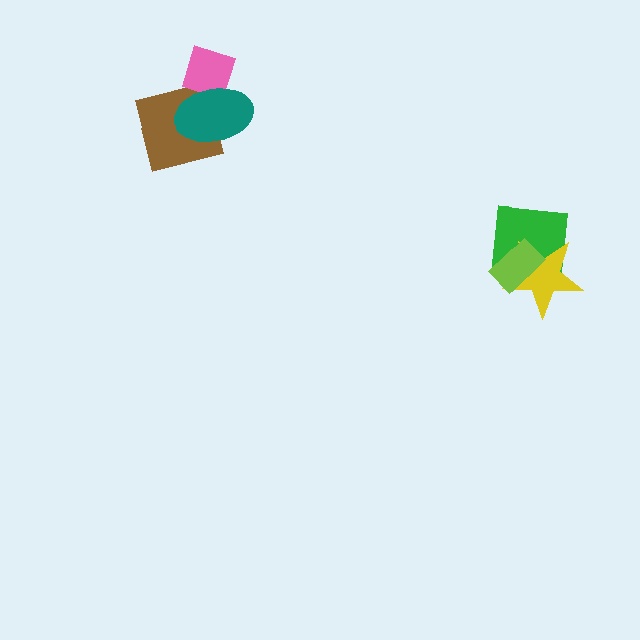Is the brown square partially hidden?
Yes, it is partially covered by another shape.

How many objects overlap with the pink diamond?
1 object overlaps with the pink diamond.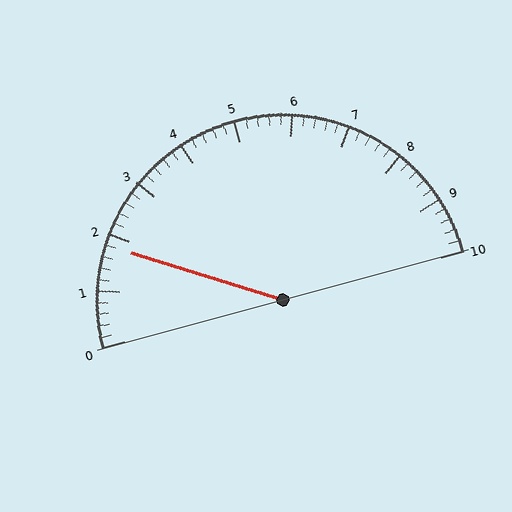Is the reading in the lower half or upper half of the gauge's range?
The reading is in the lower half of the range (0 to 10).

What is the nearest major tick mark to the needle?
The nearest major tick mark is 2.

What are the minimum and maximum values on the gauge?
The gauge ranges from 0 to 10.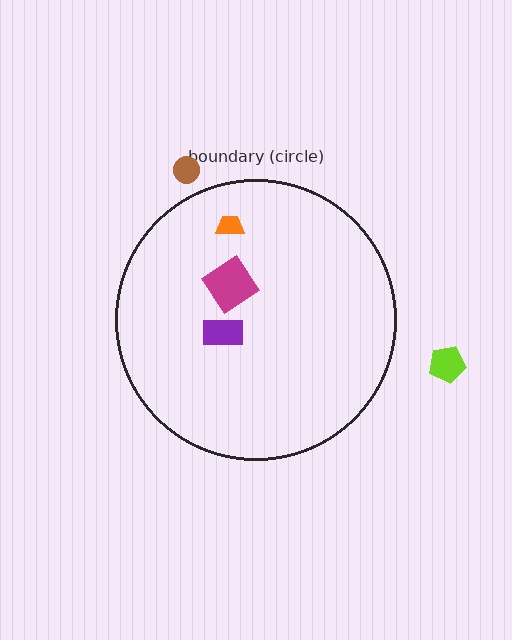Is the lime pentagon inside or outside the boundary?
Outside.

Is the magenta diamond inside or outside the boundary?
Inside.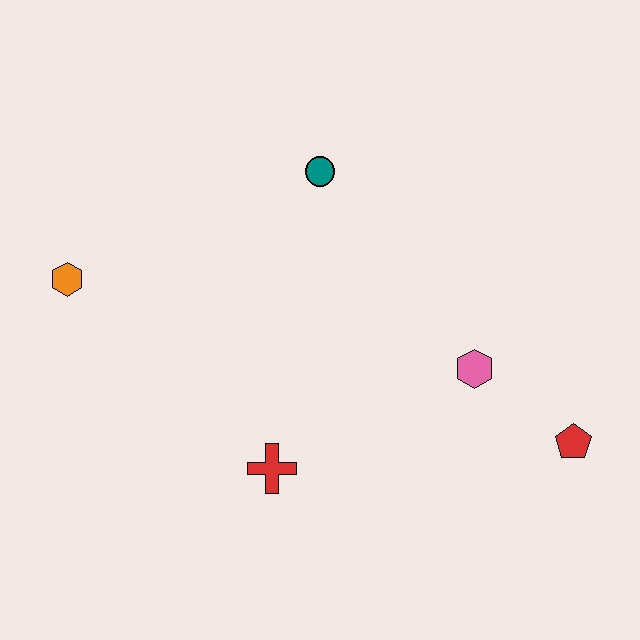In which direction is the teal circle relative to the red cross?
The teal circle is above the red cross.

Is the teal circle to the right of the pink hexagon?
No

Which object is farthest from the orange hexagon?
The red pentagon is farthest from the orange hexagon.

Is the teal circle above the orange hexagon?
Yes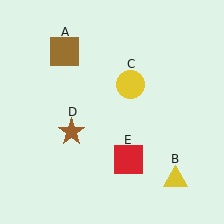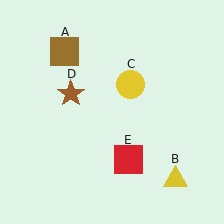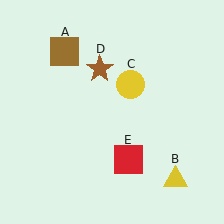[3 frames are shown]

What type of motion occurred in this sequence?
The brown star (object D) rotated clockwise around the center of the scene.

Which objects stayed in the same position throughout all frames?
Brown square (object A) and yellow triangle (object B) and yellow circle (object C) and red square (object E) remained stationary.